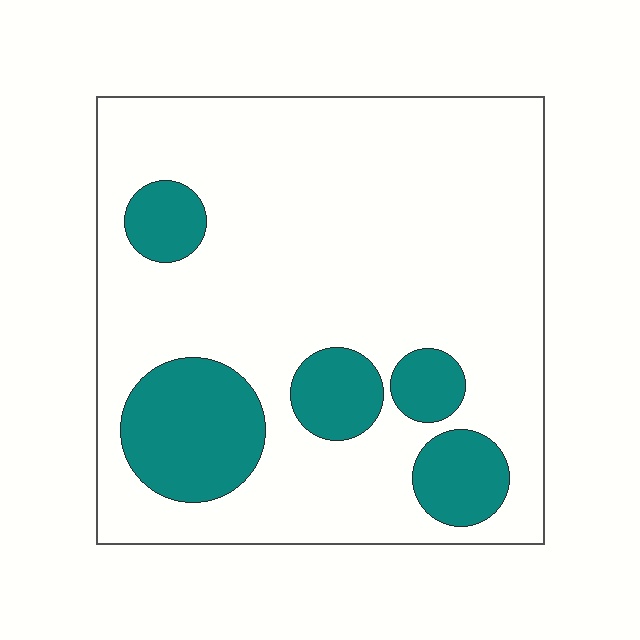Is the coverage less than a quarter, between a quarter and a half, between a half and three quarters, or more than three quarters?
Less than a quarter.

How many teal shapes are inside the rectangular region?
5.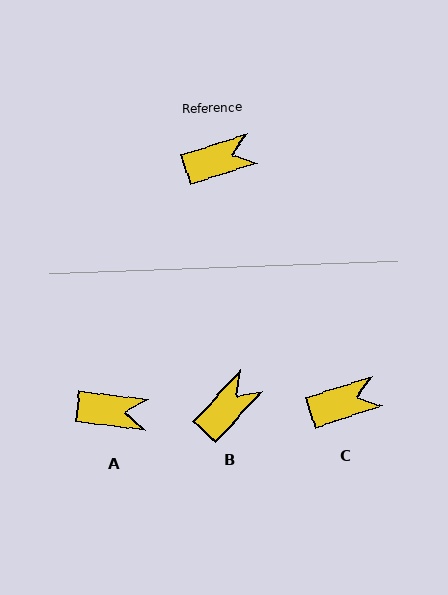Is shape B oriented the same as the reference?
No, it is off by about 29 degrees.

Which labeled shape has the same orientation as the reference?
C.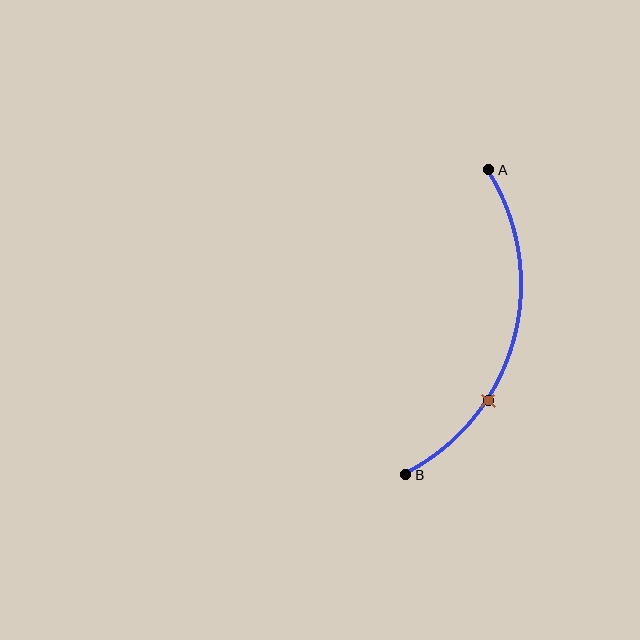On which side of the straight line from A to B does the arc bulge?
The arc bulges to the right of the straight line connecting A and B.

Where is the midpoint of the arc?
The arc midpoint is the point on the curve farthest from the straight line joining A and B. It sits to the right of that line.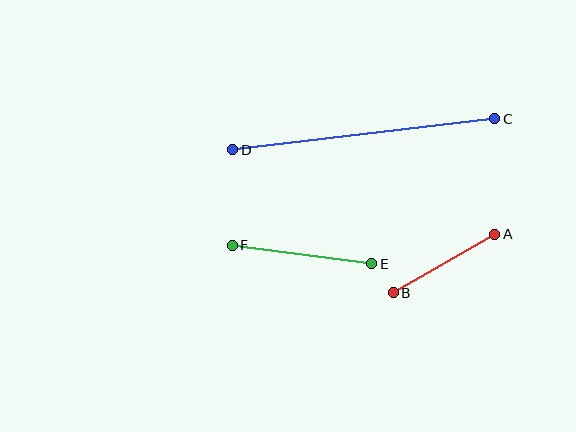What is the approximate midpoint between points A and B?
The midpoint is at approximately (444, 264) pixels.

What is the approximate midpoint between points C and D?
The midpoint is at approximately (364, 134) pixels.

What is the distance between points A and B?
The distance is approximately 117 pixels.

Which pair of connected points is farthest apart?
Points C and D are farthest apart.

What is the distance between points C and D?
The distance is approximately 264 pixels.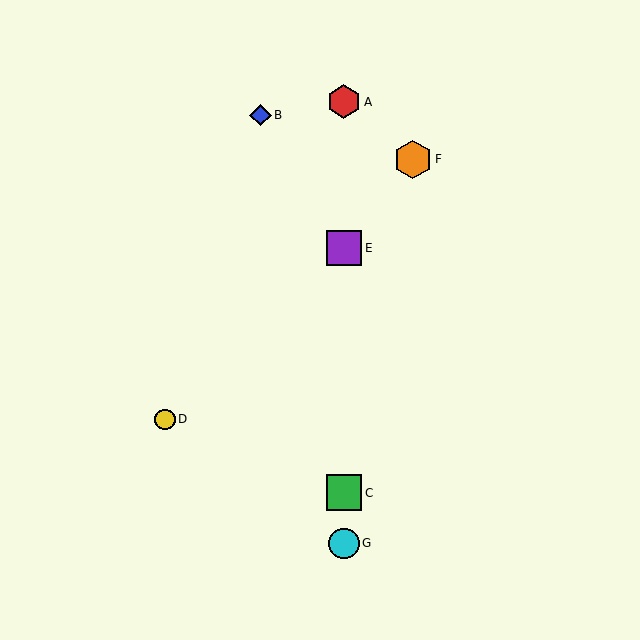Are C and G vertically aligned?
Yes, both are at x≈344.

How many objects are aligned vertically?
4 objects (A, C, E, G) are aligned vertically.